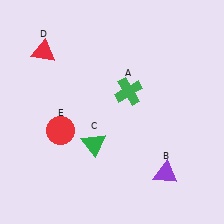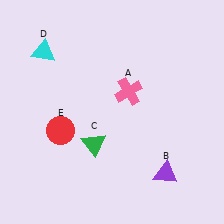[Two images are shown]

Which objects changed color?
A changed from green to pink. D changed from red to cyan.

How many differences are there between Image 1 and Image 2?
There are 2 differences between the two images.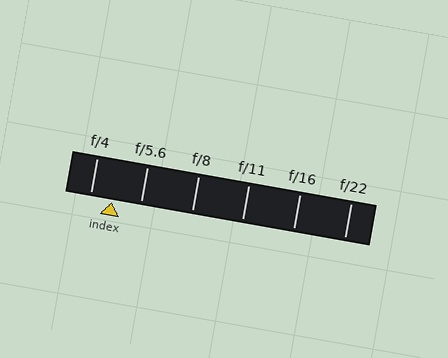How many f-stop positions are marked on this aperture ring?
There are 6 f-stop positions marked.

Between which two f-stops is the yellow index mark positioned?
The index mark is between f/4 and f/5.6.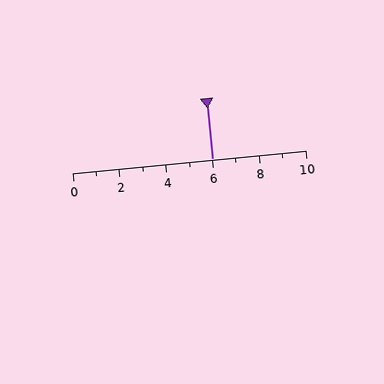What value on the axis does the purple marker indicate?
The marker indicates approximately 6.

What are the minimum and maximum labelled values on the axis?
The axis runs from 0 to 10.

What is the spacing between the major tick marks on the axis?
The major ticks are spaced 2 apart.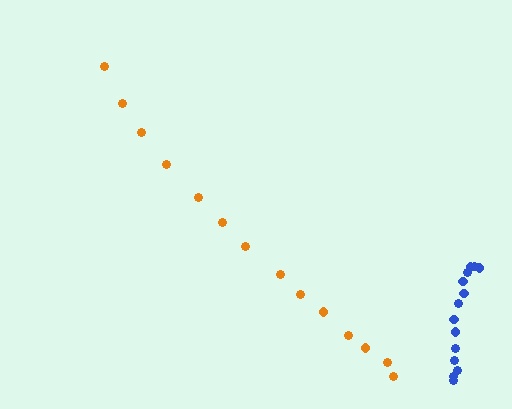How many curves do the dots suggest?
There are 2 distinct paths.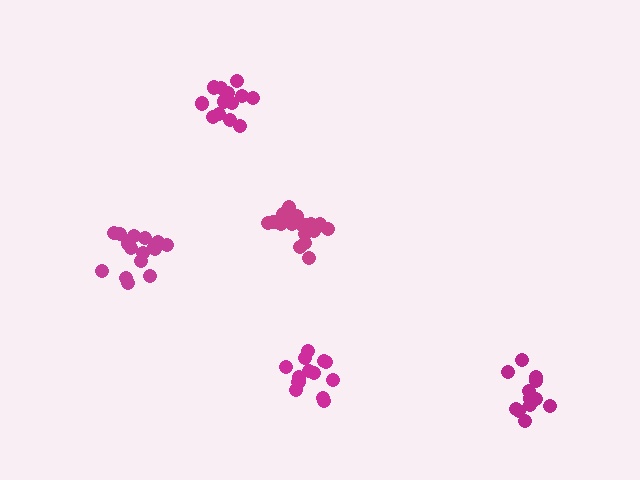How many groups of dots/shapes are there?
There are 5 groups.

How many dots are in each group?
Group 1: 14 dots, Group 2: 13 dots, Group 3: 18 dots, Group 4: 18 dots, Group 5: 12 dots (75 total).